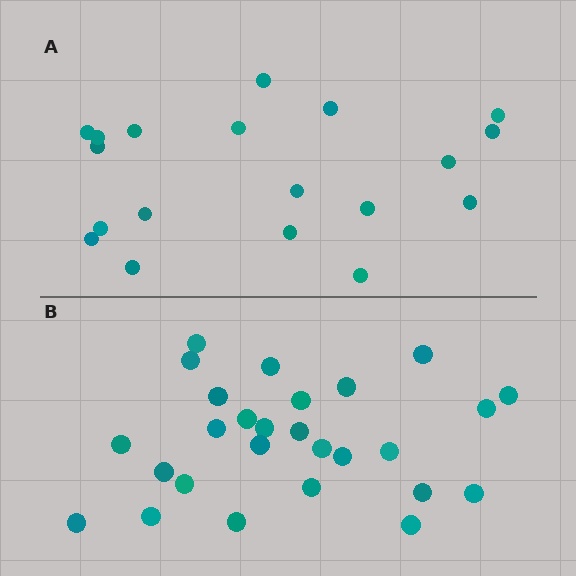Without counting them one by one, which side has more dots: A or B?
Region B (the bottom region) has more dots.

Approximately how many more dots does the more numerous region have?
Region B has roughly 8 or so more dots than region A.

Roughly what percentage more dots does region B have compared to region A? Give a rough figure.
About 40% more.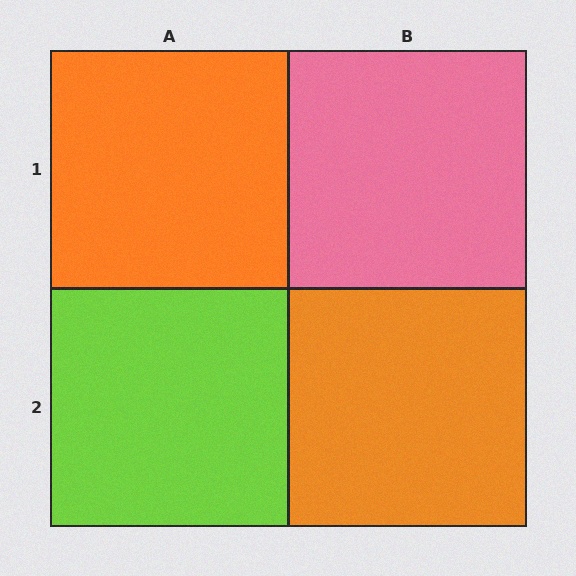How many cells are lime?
1 cell is lime.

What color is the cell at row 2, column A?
Lime.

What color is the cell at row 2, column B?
Orange.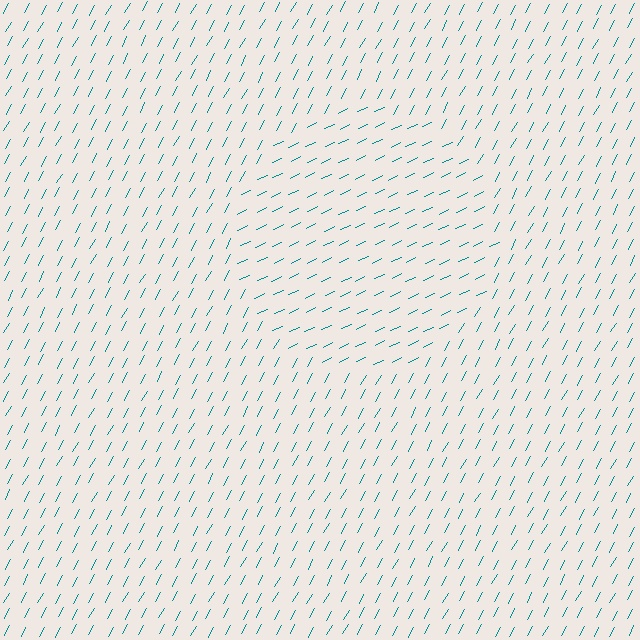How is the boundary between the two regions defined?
The boundary is defined purely by a change in line orientation (approximately 36 degrees difference). All lines are the same color and thickness.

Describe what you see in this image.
The image is filled with small teal line segments. A circle region in the image has lines oriented differently from the surrounding lines, creating a visible texture boundary.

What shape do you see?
I see a circle.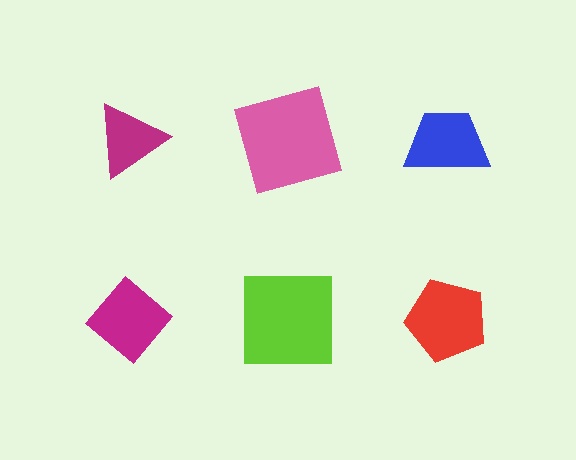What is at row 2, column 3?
A red pentagon.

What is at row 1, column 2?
A pink square.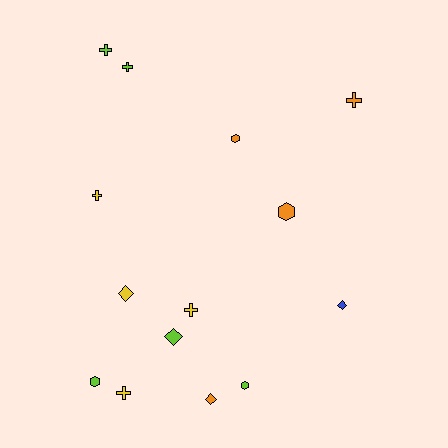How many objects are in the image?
There are 14 objects.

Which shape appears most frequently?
Cross, with 6 objects.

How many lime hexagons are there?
There are 2 lime hexagons.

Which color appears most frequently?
Lime, with 5 objects.